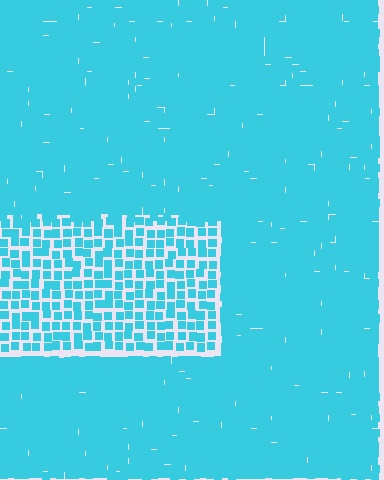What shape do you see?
I see a rectangle.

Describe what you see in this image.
The image contains small cyan elements arranged at two different densities. A rectangle-shaped region is visible where the elements are less densely packed than the surrounding area.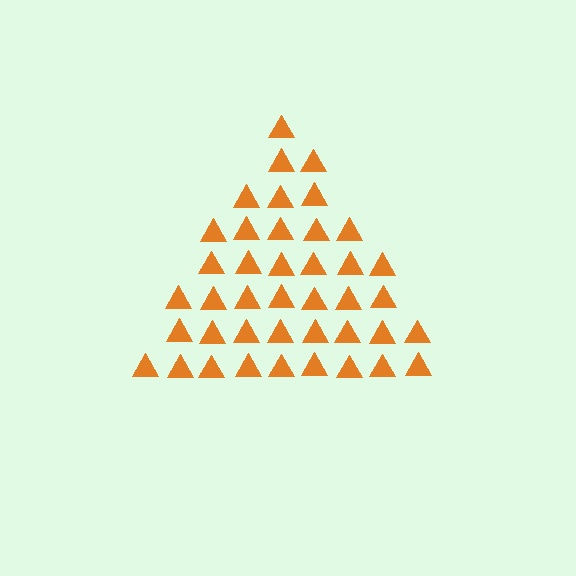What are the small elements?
The small elements are triangles.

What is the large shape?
The large shape is a triangle.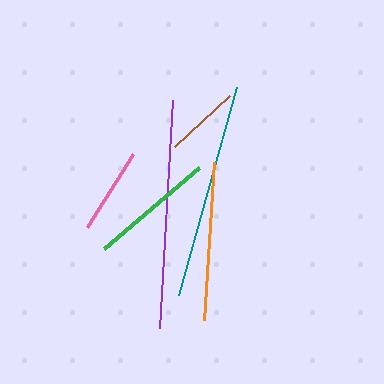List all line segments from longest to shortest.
From longest to shortest: purple, teal, orange, green, pink, brown.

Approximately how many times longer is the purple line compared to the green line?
The purple line is approximately 1.8 times the length of the green line.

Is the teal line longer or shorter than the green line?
The teal line is longer than the green line.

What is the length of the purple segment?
The purple segment is approximately 228 pixels long.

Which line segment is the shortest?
The brown line is the shortest at approximately 75 pixels.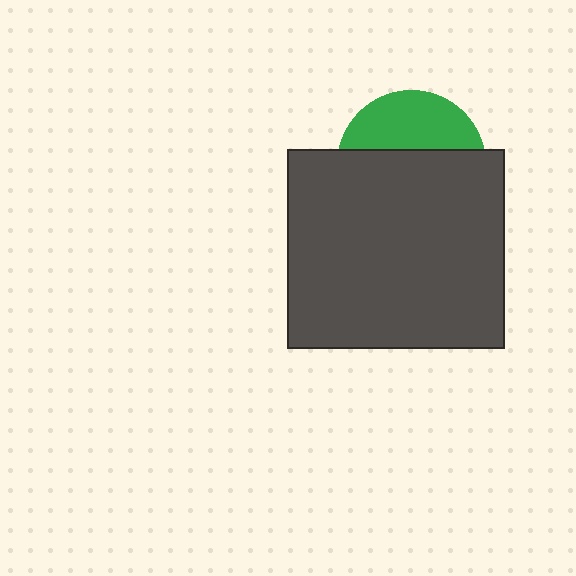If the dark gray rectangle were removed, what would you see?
You would see the complete green circle.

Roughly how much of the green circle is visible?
A small part of it is visible (roughly 37%).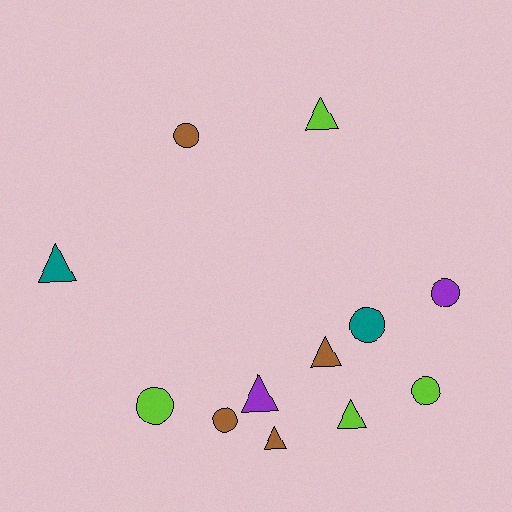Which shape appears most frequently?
Triangle, with 6 objects.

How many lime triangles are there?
There are 2 lime triangles.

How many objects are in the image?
There are 12 objects.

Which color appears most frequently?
Brown, with 4 objects.